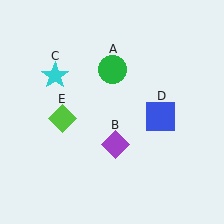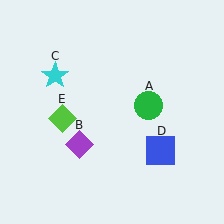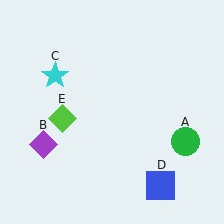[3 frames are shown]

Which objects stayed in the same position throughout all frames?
Cyan star (object C) and lime diamond (object E) remained stationary.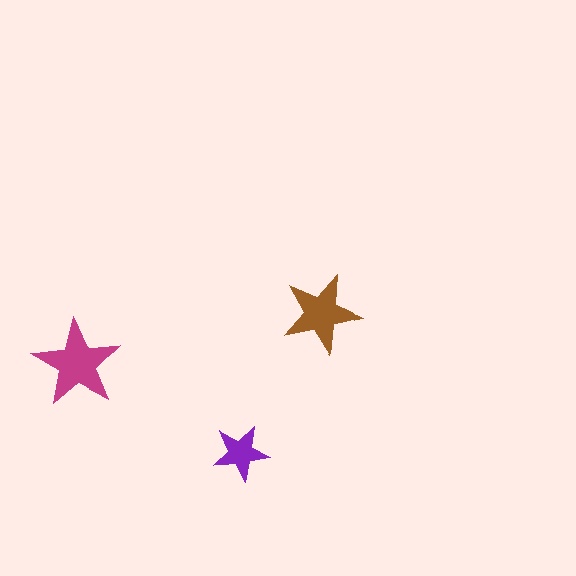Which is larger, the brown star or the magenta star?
The magenta one.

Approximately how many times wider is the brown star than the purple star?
About 1.5 times wider.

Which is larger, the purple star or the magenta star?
The magenta one.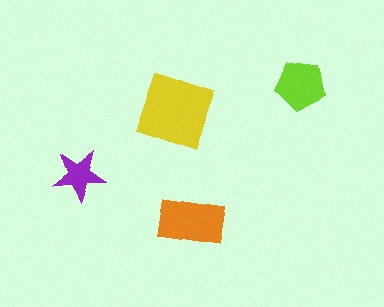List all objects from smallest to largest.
The purple star, the lime pentagon, the orange rectangle, the yellow diamond.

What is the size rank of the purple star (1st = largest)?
4th.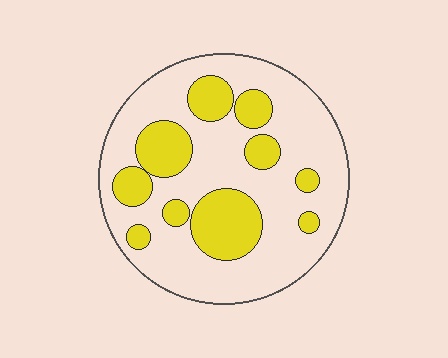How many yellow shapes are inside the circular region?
10.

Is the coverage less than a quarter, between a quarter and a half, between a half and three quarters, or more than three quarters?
Between a quarter and a half.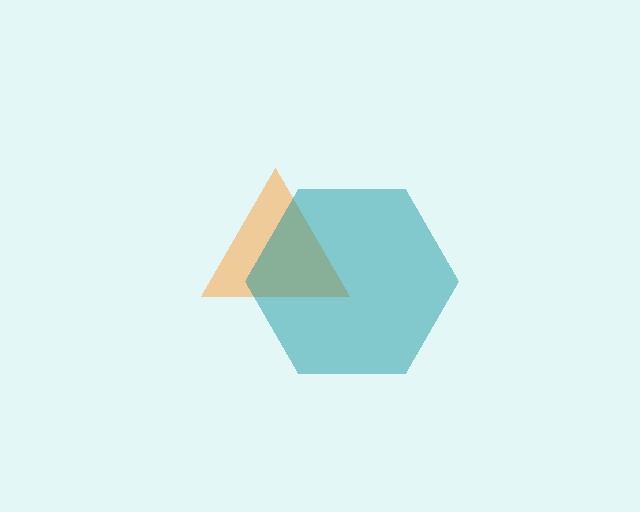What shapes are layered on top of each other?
The layered shapes are: an orange triangle, a teal hexagon.